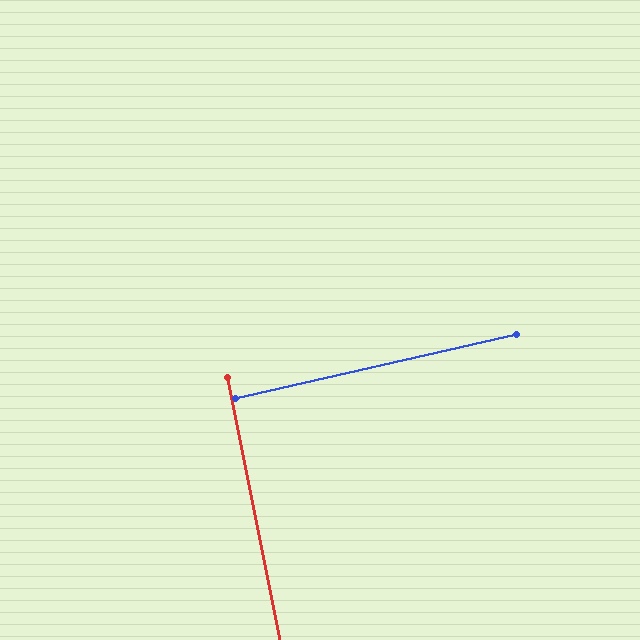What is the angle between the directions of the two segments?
Approximately 88 degrees.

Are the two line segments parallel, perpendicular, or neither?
Perpendicular — they meet at approximately 88°.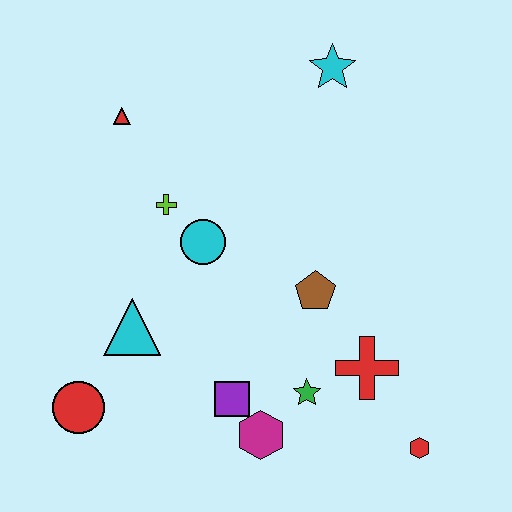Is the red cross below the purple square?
No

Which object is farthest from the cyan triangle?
The cyan star is farthest from the cyan triangle.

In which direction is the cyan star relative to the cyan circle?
The cyan star is above the cyan circle.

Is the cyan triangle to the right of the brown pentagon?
No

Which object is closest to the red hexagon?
The red cross is closest to the red hexagon.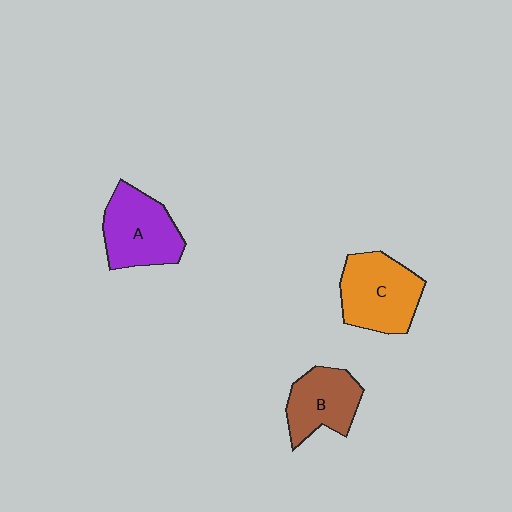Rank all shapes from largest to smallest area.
From largest to smallest: C (orange), A (purple), B (brown).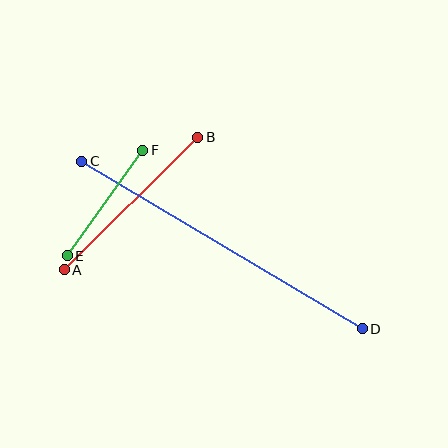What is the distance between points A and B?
The distance is approximately 188 pixels.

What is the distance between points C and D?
The distance is approximately 327 pixels.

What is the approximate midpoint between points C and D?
The midpoint is at approximately (222, 245) pixels.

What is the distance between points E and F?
The distance is approximately 130 pixels.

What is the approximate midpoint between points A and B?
The midpoint is at approximately (131, 203) pixels.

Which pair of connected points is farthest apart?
Points C and D are farthest apart.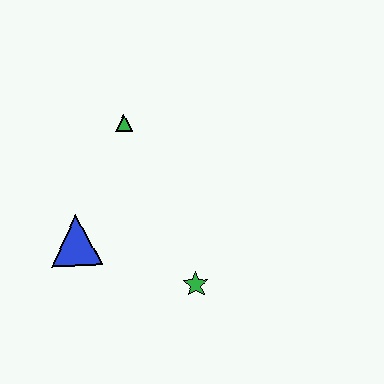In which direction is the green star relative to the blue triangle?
The green star is to the right of the blue triangle.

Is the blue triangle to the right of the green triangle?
No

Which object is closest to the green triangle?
The blue triangle is closest to the green triangle.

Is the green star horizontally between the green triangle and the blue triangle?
No